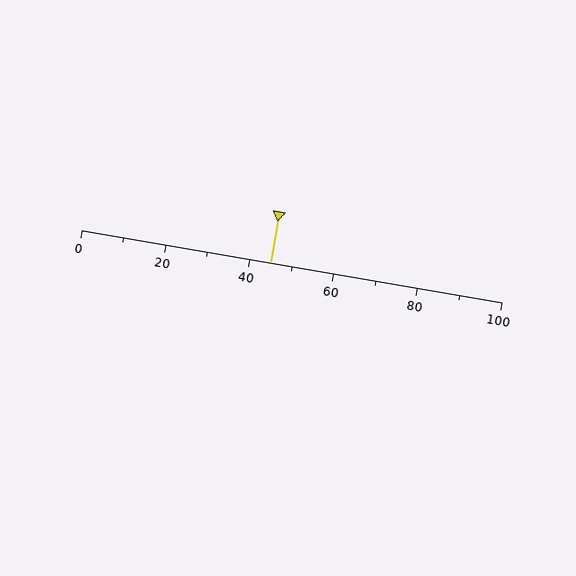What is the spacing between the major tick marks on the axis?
The major ticks are spaced 20 apart.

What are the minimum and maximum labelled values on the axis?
The axis runs from 0 to 100.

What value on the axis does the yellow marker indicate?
The marker indicates approximately 45.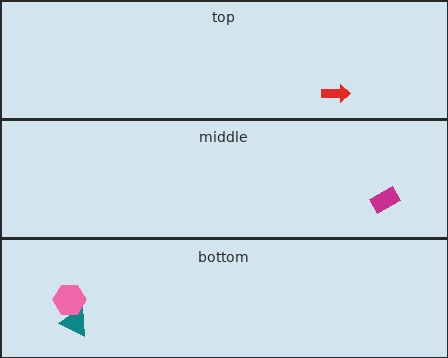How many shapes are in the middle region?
1.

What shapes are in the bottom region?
The teal triangle, the pink hexagon.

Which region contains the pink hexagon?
The bottom region.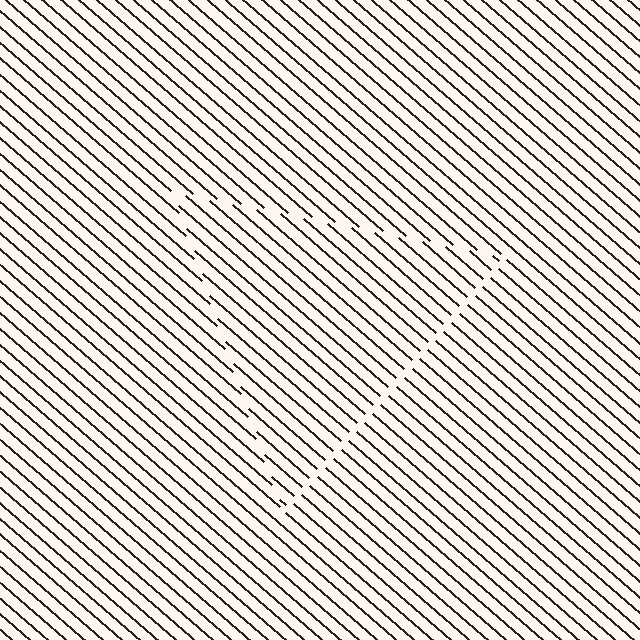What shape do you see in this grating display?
An illusory triangle. The interior of the shape contains the same grating, shifted by half a period — the contour is defined by the phase discontinuity where line-ends from the inner and outer gratings abut.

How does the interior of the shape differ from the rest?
The interior of the shape contains the same grating, shifted by half a period — the contour is defined by the phase discontinuity where line-ends from the inner and outer gratings abut.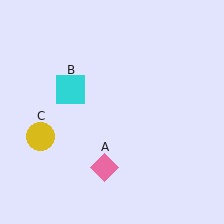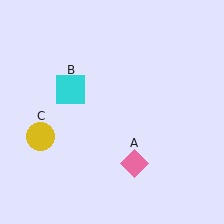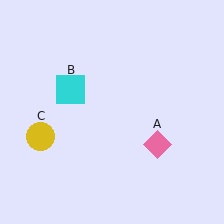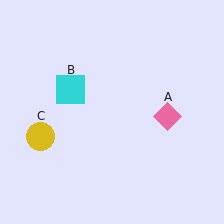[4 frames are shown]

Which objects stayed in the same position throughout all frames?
Cyan square (object B) and yellow circle (object C) remained stationary.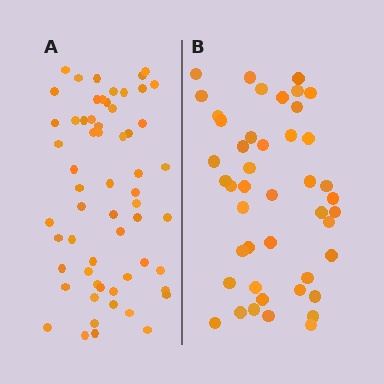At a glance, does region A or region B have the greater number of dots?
Region A (the left region) has more dots.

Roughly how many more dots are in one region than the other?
Region A has approximately 15 more dots than region B.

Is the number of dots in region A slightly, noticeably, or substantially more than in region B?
Region A has noticeably more, but not dramatically so. The ratio is roughly 1.3 to 1.